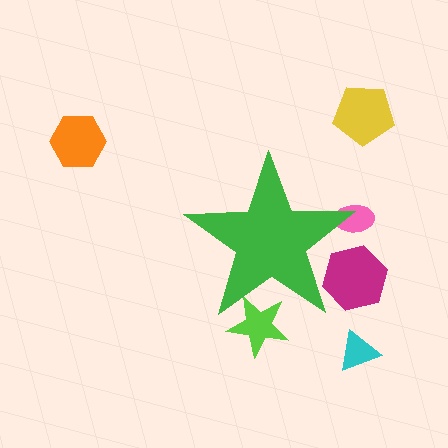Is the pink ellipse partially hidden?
Yes, the pink ellipse is partially hidden behind the green star.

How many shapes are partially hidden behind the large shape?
3 shapes are partially hidden.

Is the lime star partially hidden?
Yes, the lime star is partially hidden behind the green star.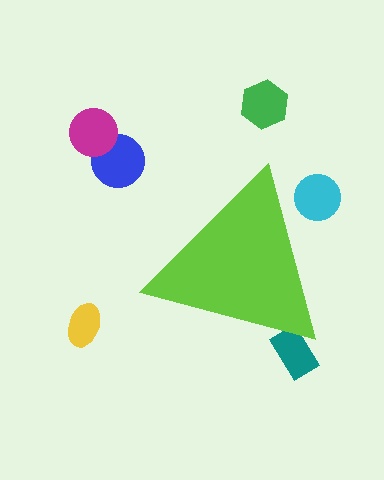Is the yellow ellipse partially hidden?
No, the yellow ellipse is fully visible.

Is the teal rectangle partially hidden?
Yes, the teal rectangle is partially hidden behind the lime triangle.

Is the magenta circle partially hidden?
No, the magenta circle is fully visible.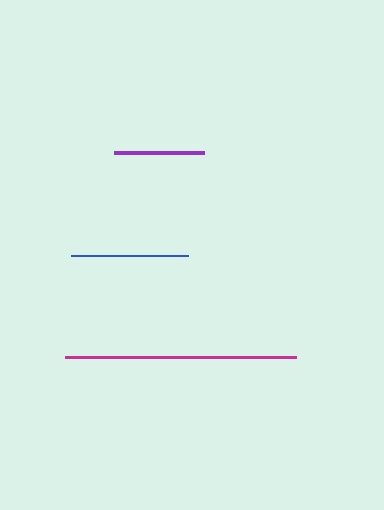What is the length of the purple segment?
The purple segment is approximately 90 pixels long.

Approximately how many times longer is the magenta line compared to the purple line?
The magenta line is approximately 2.6 times the length of the purple line.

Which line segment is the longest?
The magenta line is the longest at approximately 231 pixels.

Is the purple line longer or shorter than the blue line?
The blue line is longer than the purple line.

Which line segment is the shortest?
The purple line is the shortest at approximately 90 pixels.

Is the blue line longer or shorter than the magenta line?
The magenta line is longer than the blue line.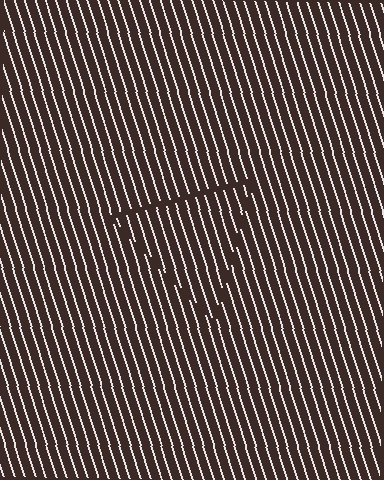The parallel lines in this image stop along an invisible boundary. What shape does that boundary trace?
An illusory triangle. The interior of the shape contains the same grating, shifted by half a period — the contour is defined by the phase discontinuity where line-ends from the inner and outer gratings abut.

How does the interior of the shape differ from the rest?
The interior of the shape contains the same grating, shifted by half a period — the contour is defined by the phase discontinuity where line-ends from the inner and outer gratings abut.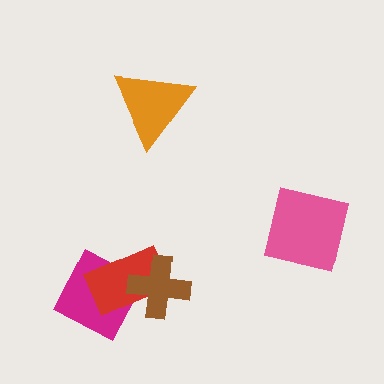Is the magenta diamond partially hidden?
Yes, it is partially covered by another shape.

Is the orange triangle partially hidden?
No, no other shape covers it.